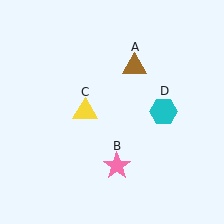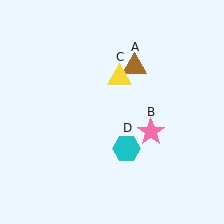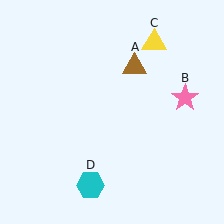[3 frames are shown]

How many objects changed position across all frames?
3 objects changed position: pink star (object B), yellow triangle (object C), cyan hexagon (object D).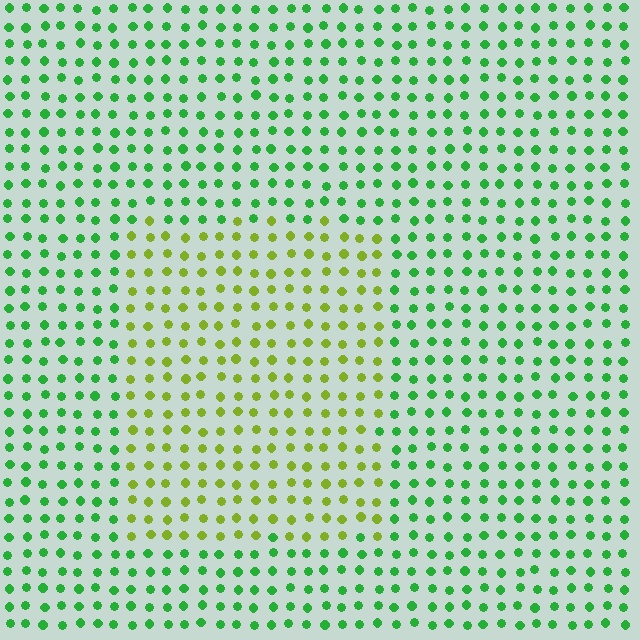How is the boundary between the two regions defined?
The boundary is defined purely by a slight shift in hue (about 47 degrees). Spacing, size, and orientation are identical on both sides.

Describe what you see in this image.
The image is filled with small green elements in a uniform arrangement. A rectangle-shaped region is visible where the elements are tinted to a slightly different hue, forming a subtle color boundary.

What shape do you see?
I see a rectangle.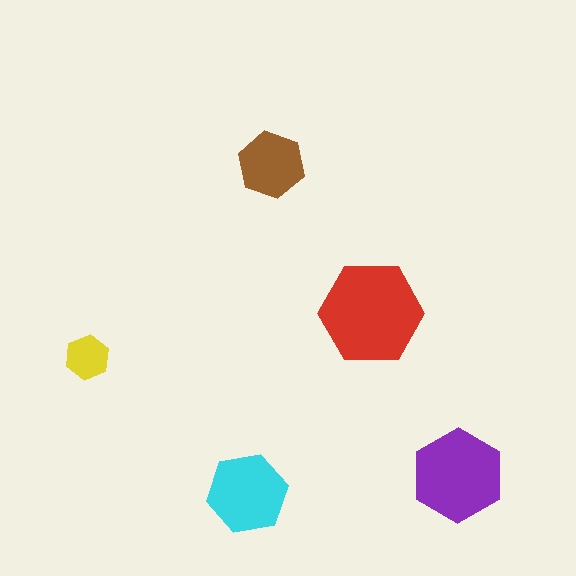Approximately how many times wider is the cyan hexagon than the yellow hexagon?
About 2 times wider.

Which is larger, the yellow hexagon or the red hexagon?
The red one.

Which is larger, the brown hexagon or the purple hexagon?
The purple one.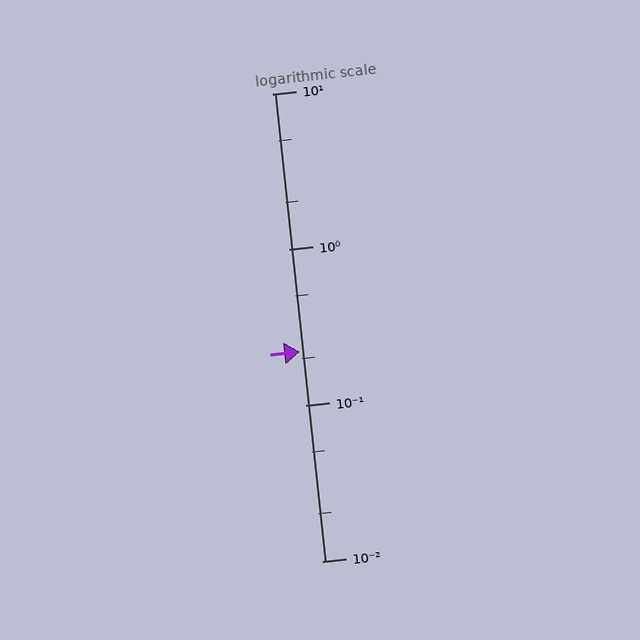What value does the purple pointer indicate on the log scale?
The pointer indicates approximately 0.22.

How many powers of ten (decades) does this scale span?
The scale spans 3 decades, from 0.01 to 10.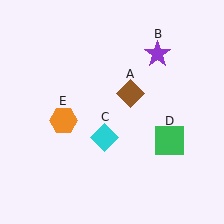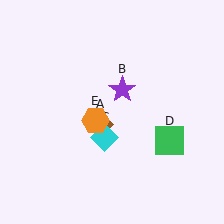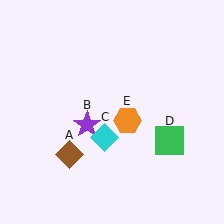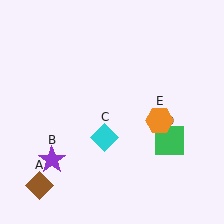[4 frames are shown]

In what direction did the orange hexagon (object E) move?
The orange hexagon (object E) moved right.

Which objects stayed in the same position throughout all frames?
Cyan diamond (object C) and green square (object D) remained stationary.